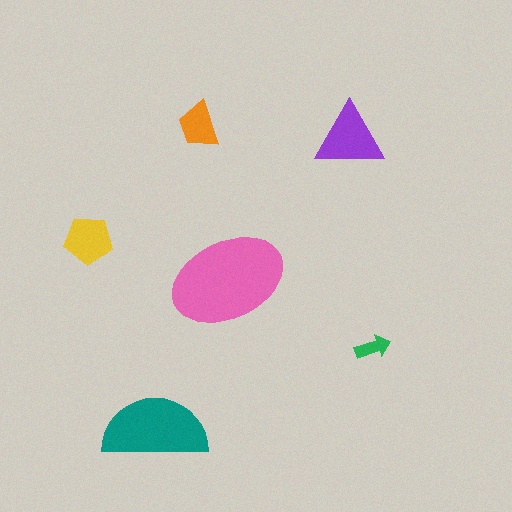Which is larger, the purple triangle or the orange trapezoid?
The purple triangle.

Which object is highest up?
The orange trapezoid is topmost.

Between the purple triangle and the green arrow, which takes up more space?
The purple triangle.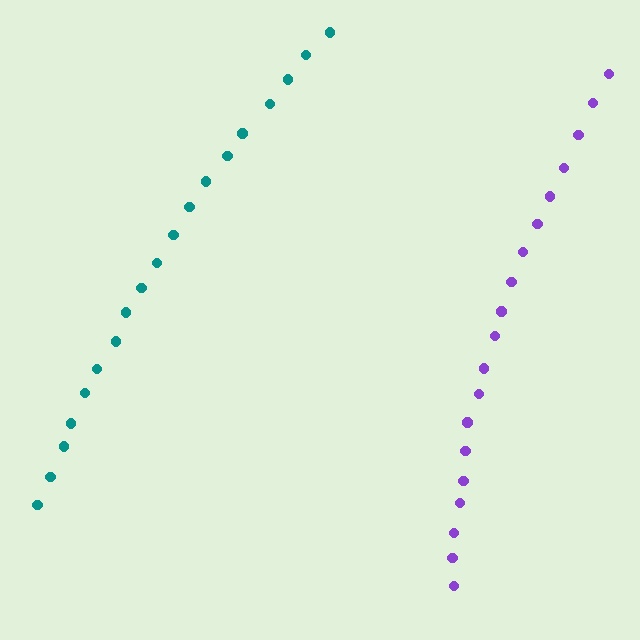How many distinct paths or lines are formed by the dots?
There are 2 distinct paths.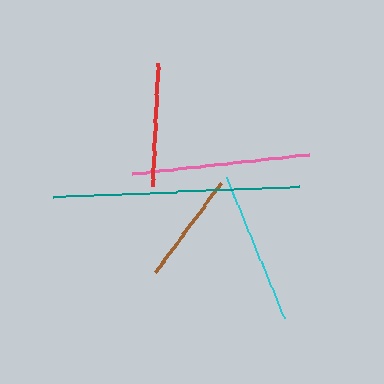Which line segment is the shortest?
The brown line is the shortest at approximately 111 pixels.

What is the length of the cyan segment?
The cyan segment is approximately 152 pixels long.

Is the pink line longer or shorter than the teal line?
The teal line is longer than the pink line.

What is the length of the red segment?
The red segment is approximately 123 pixels long.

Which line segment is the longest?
The teal line is the longest at approximately 246 pixels.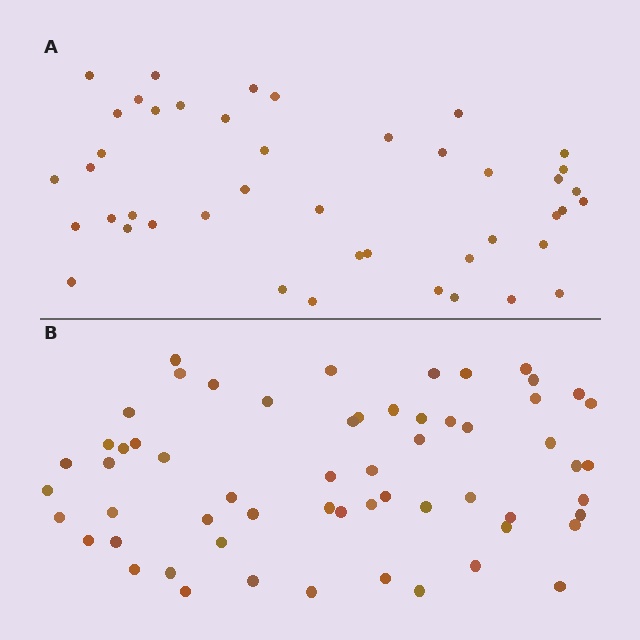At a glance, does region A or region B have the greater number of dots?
Region B (the bottom region) has more dots.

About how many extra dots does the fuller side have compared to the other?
Region B has approximately 15 more dots than region A.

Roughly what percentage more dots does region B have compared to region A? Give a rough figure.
About 35% more.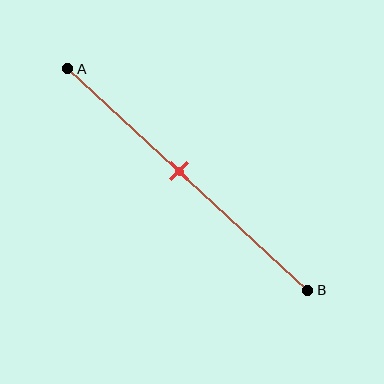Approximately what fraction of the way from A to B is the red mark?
The red mark is approximately 45% of the way from A to B.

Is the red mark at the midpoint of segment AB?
No, the mark is at about 45% from A, not at the 50% midpoint.